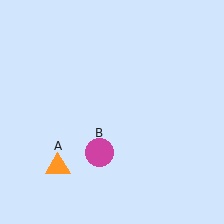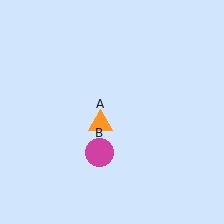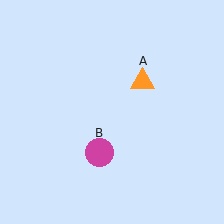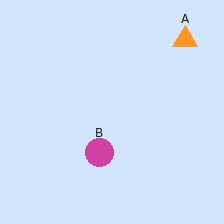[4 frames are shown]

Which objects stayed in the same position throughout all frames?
Magenta circle (object B) remained stationary.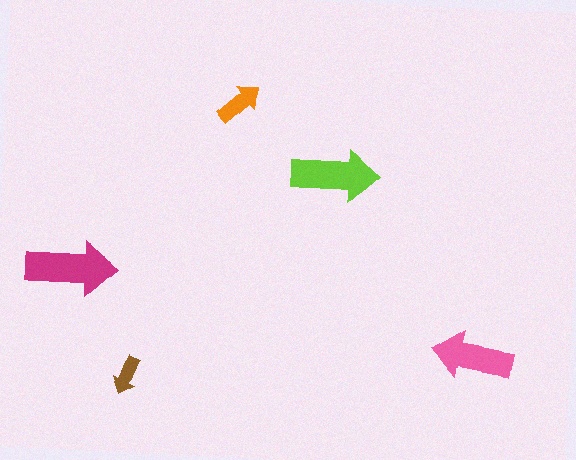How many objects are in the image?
There are 5 objects in the image.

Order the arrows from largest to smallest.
the magenta one, the lime one, the pink one, the orange one, the brown one.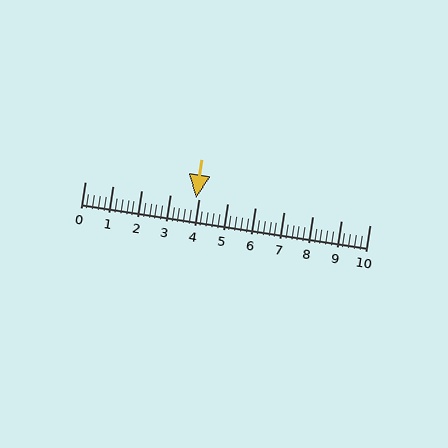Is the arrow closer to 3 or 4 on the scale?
The arrow is closer to 4.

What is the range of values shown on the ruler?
The ruler shows values from 0 to 10.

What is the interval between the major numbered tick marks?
The major tick marks are spaced 1 units apart.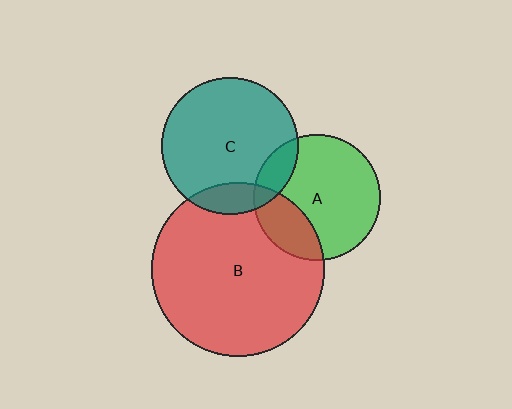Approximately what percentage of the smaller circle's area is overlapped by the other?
Approximately 15%.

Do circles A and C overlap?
Yes.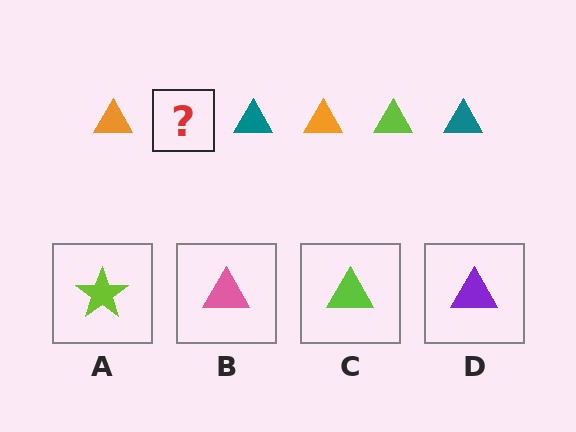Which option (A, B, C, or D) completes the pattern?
C.